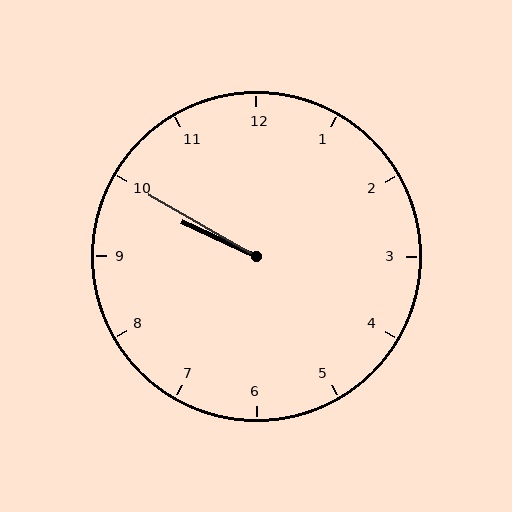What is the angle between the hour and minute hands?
Approximately 5 degrees.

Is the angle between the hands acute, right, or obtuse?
It is acute.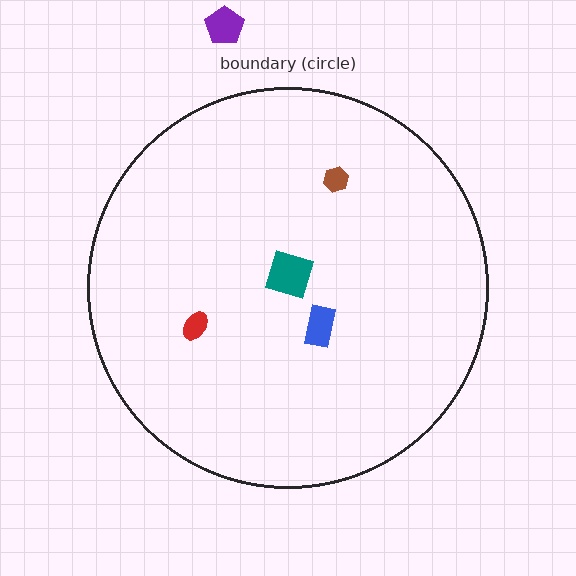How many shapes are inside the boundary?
4 inside, 1 outside.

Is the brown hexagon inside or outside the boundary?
Inside.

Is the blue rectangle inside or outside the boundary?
Inside.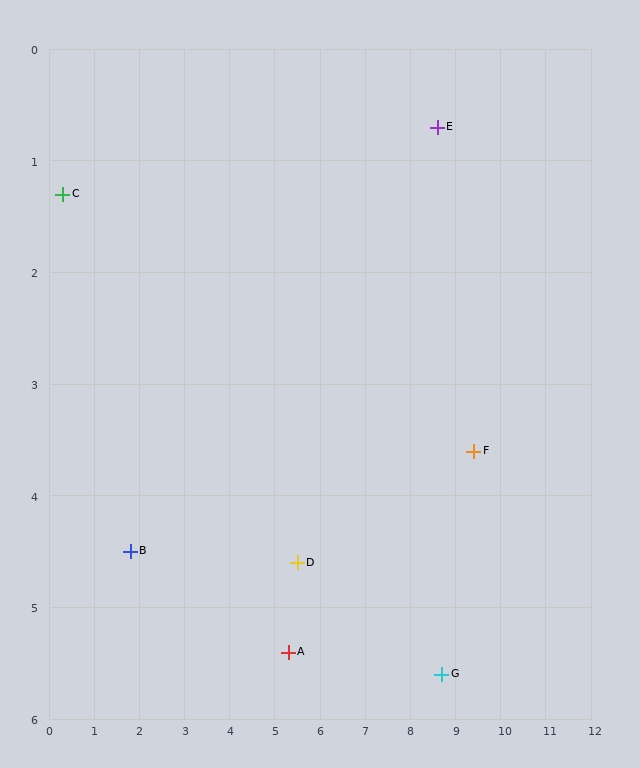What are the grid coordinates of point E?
Point E is at approximately (8.6, 0.7).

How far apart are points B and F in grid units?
Points B and F are about 7.7 grid units apart.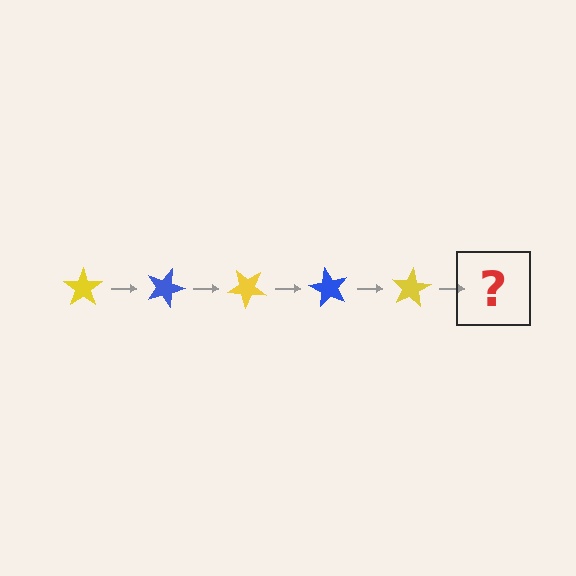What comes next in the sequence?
The next element should be a blue star, rotated 100 degrees from the start.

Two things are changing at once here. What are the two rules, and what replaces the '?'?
The two rules are that it rotates 20 degrees each step and the color cycles through yellow and blue. The '?' should be a blue star, rotated 100 degrees from the start.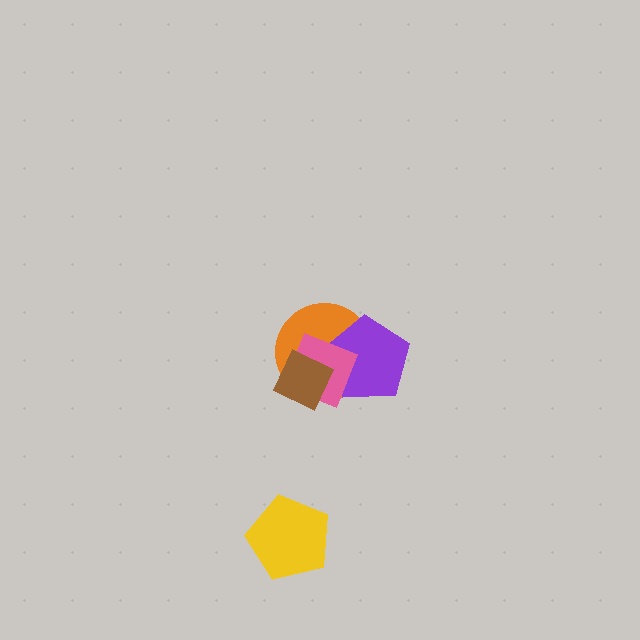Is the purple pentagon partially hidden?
Yes, it is partially covered by another shape.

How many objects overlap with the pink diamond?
3 objects overlap with the pink diamond.